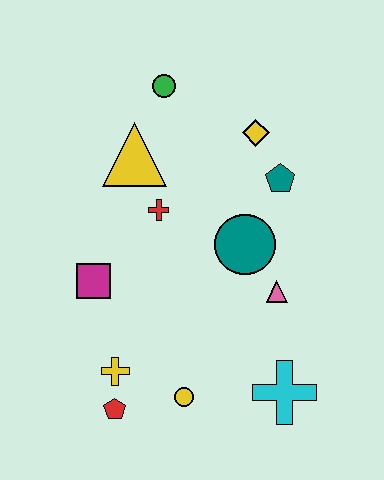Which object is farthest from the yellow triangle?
The cyan cross is farthest from the yellow triangle.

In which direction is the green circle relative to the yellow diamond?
The green circle is to the left of the yellow diamond.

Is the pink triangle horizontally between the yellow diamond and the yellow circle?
No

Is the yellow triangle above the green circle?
No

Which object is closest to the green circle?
The yellow triangle is closest to the green circle.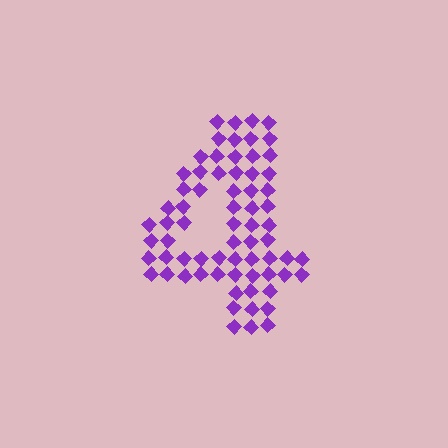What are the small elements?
The small elements are diamonds.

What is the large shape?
The large shape is the digit 4.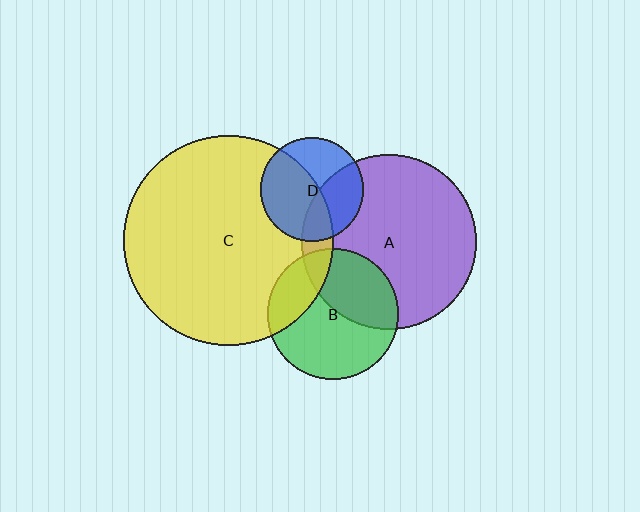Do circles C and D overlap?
Yes.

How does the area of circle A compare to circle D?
Approximately 2.8 times.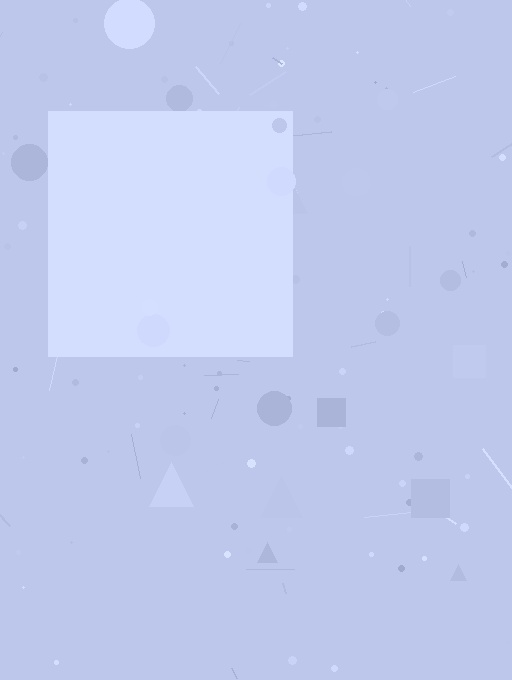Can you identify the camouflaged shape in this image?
The camouflaged shape is a square.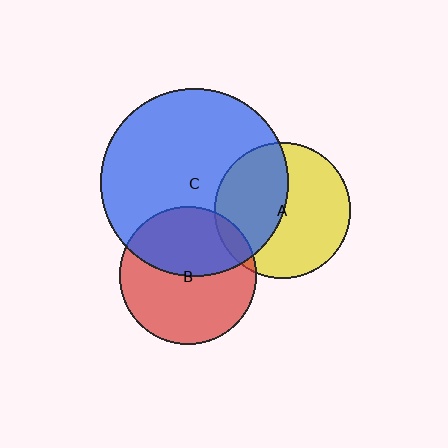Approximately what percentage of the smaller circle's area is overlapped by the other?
Approximately 45%.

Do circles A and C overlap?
Yes.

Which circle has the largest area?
Circle C (blue).